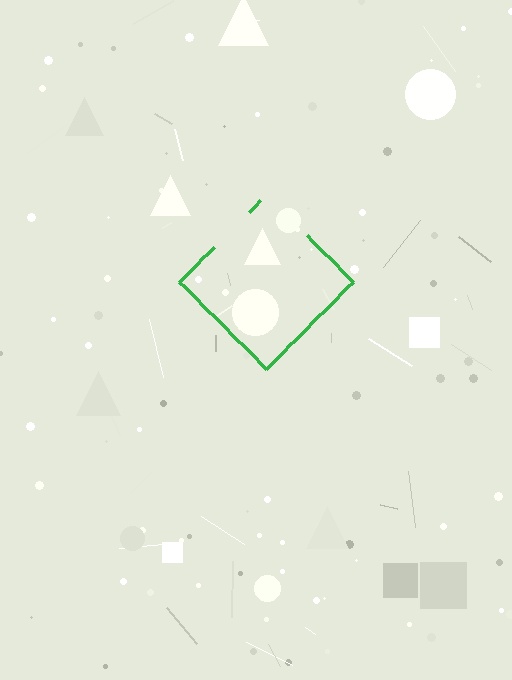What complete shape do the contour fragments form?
The contour fragments form a diamond.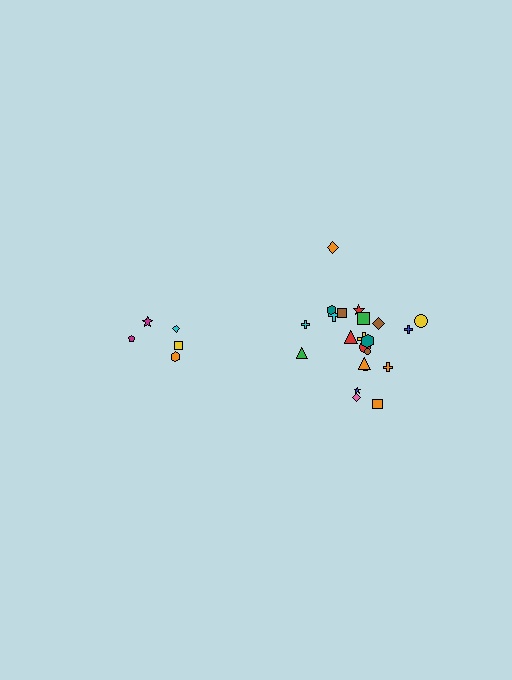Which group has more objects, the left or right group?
The right group.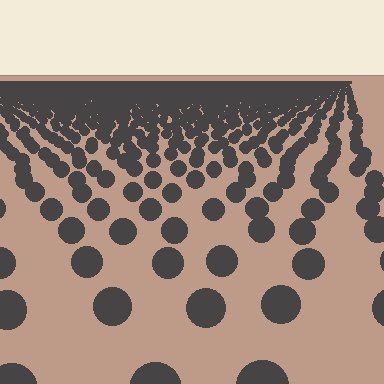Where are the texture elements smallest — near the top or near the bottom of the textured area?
Near the top.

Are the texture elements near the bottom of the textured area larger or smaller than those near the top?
Larger. Near the bottom, elements are closer to the viewer and appear at a bigger on-screen size.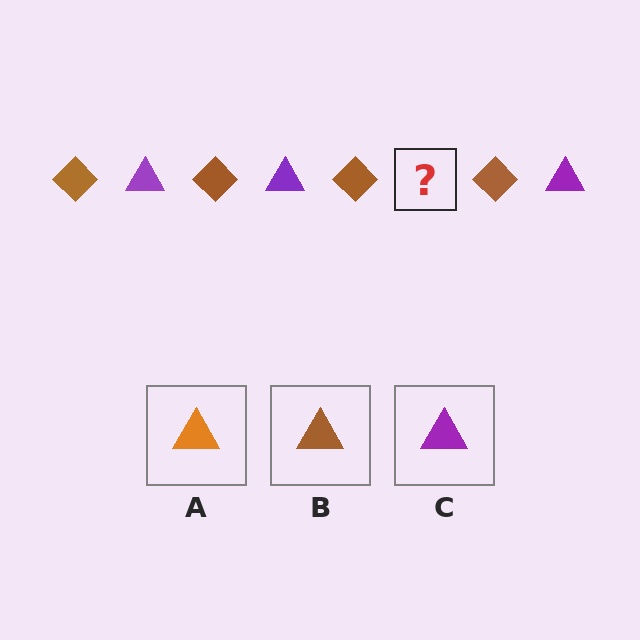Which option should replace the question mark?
Option C.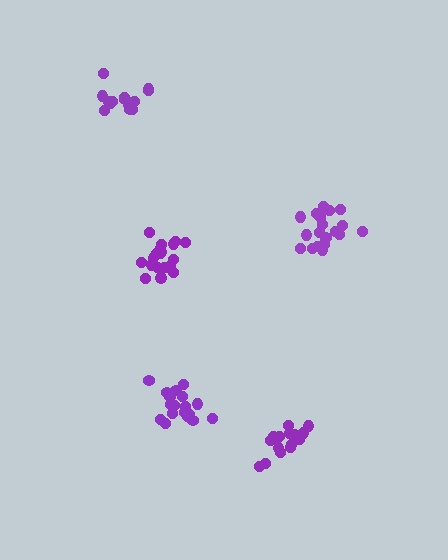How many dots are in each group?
Group 1: 21 dots, Group 2: 21 dots, Group 3: 15 dots, Group 4: 18 dots, Group 5: 17 dots (92 total).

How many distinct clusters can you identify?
There are 5 distinct clusters.